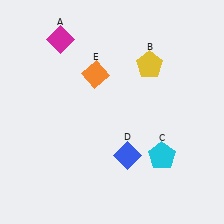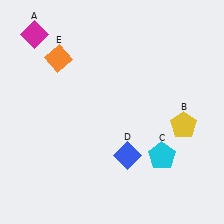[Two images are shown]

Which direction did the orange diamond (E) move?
The orange diamond (E) moved left.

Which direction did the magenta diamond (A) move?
The magenta diamond (A) moved left.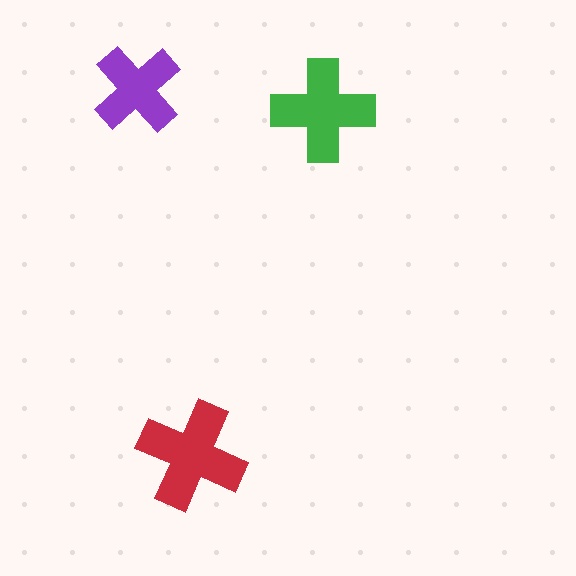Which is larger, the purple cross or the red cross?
The red one.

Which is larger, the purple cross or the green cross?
The green one.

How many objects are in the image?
There are 3 objects in the image.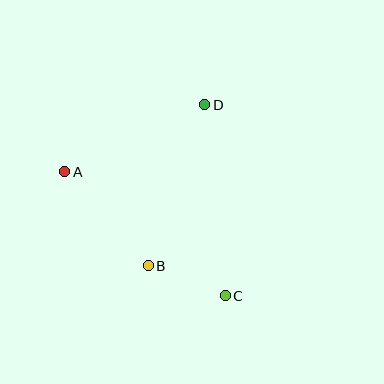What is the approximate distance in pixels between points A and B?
The distance between A and B is approximately 125 pixels.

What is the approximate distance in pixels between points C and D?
The distance between C and D is approximately 192 pixels.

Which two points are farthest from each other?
Points A and C are farthest from each other.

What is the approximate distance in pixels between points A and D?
The distance between A and D is approximately 155 pixels.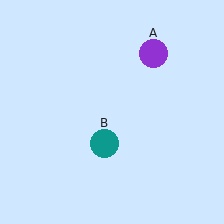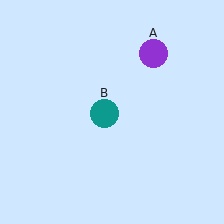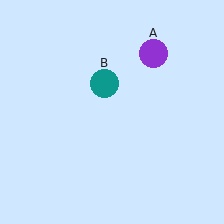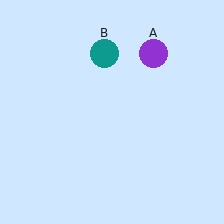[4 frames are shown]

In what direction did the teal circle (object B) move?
The teal circle (object B) moved up.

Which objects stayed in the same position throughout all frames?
Purple circle (object A) remained stationary.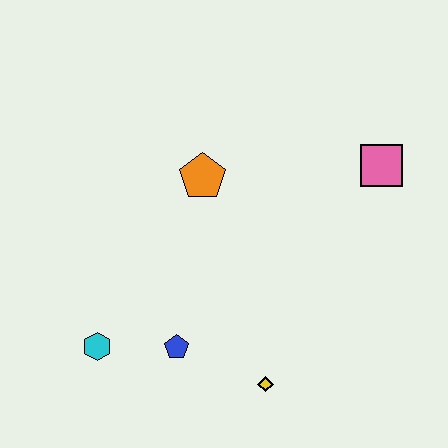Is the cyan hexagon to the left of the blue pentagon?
Yes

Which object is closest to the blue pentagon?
The cyan hexagon is closest to the blue pentagon.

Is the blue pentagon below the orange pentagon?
Yes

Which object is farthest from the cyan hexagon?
The pink square is farthest from the cyan hexagon.